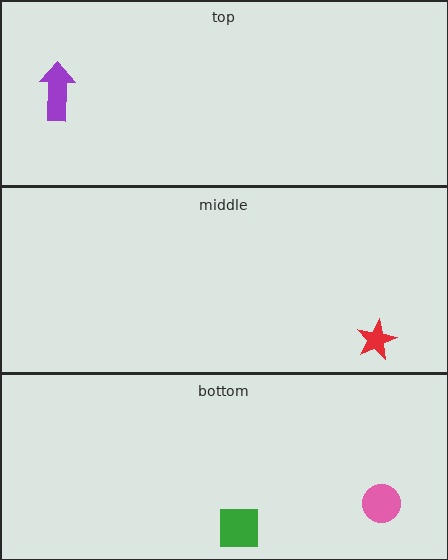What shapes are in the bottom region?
The pink circle, the green square.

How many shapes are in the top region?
1.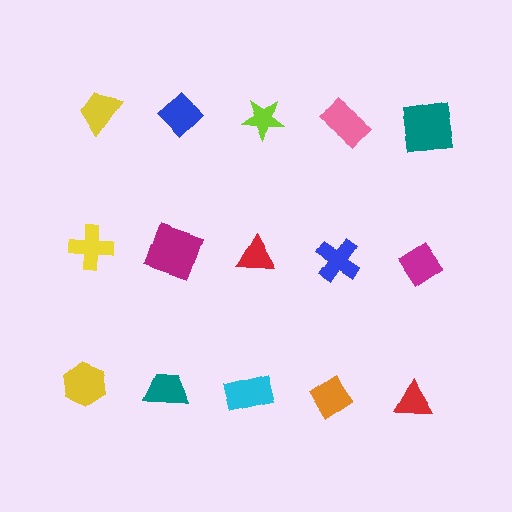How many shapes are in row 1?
5 shapes.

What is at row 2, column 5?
A magenta diamond.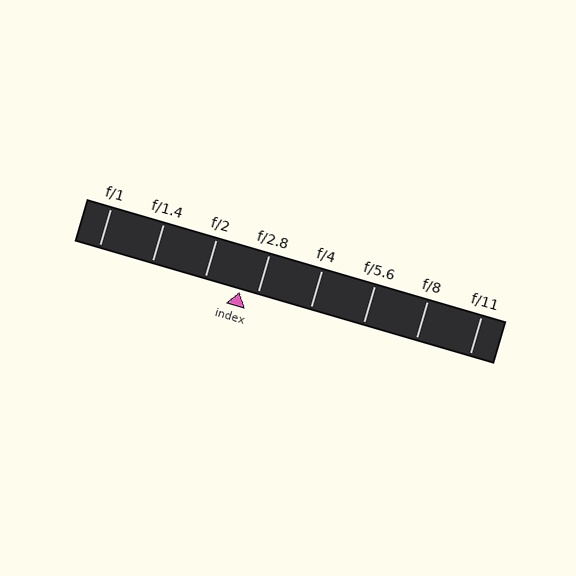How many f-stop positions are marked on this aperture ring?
There are 8 f-stop positions marked.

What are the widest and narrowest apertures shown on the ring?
The widest aperture shown is f/1 and the narrowest is f/11.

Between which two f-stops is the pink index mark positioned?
The index mark is between f/2 and f/2.8.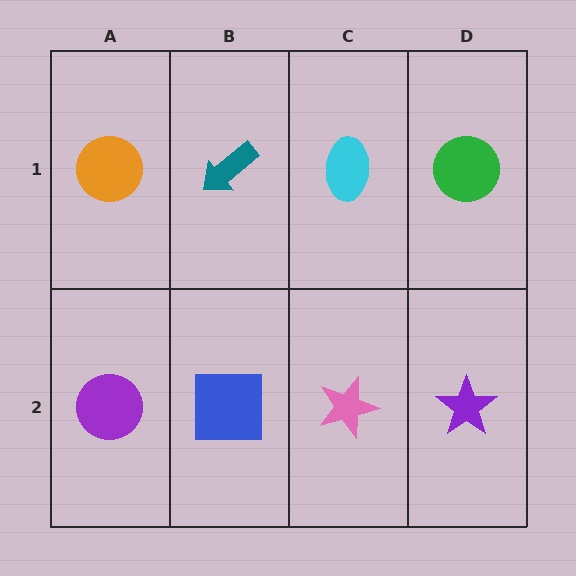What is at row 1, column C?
A cyan ellipse.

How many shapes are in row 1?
4 shapes.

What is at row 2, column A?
A purple circle.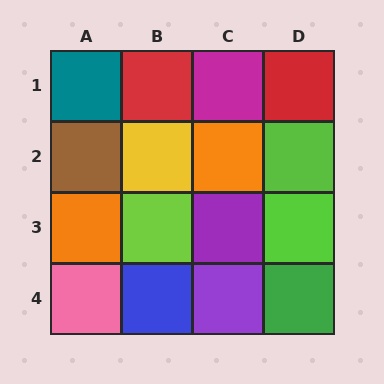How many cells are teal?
1 cell is teal.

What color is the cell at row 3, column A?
Orange.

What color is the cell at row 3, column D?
Lime.